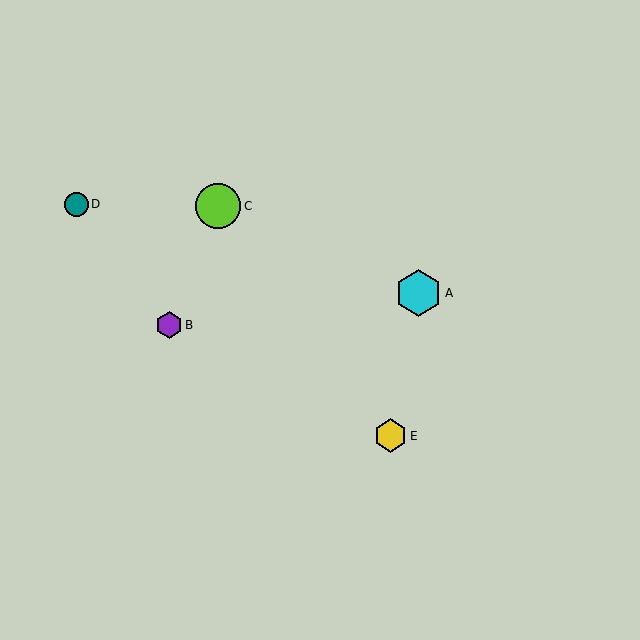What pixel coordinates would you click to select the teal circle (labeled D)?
Click at (76, 204) to select the teal circle D.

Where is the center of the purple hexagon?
The center of the purple hexagon is at (169, 325).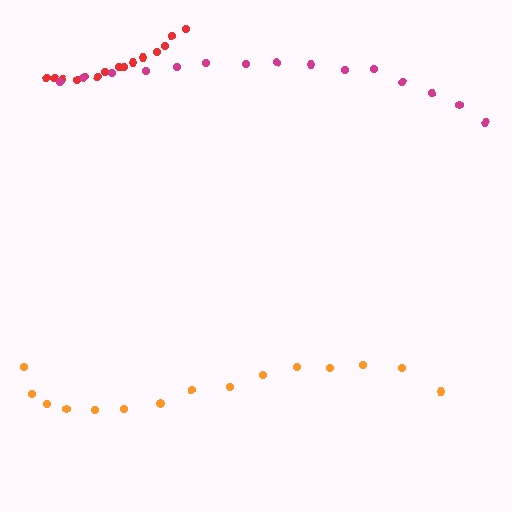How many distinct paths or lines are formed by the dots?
There are 3 distinct paths.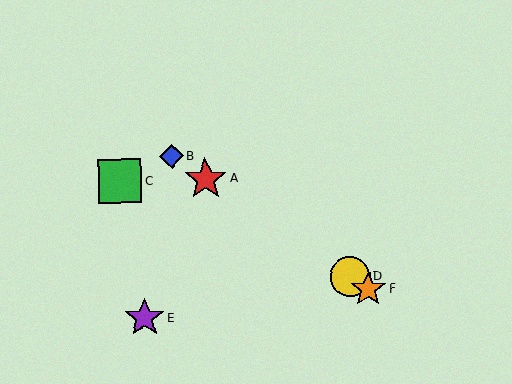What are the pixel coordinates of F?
Object F is at (368, 289).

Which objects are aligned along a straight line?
Objects A, B, D, F are aligned along a straight line.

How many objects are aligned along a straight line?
4 objects (A, B, D, F) are aligned along a straight line.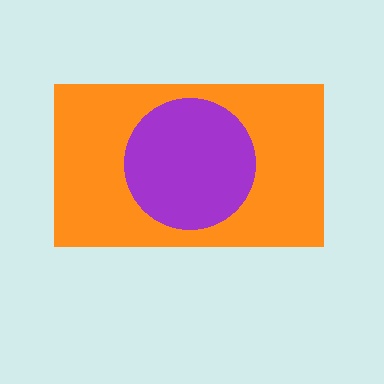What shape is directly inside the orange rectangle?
The purple circle.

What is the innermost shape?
The purple circle.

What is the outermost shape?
The orange rectangle.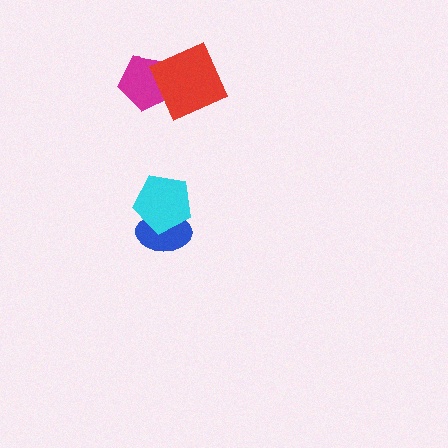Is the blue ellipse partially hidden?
Yes, it is partially covered by another shape.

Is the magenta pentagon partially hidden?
Yes, it is partially covered by another shape.